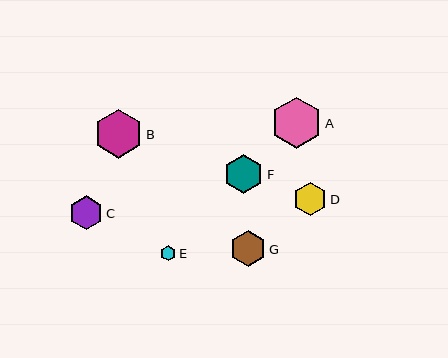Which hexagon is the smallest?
Hexagon E is the smallest with a size of approximately 15 pixels.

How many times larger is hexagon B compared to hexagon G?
Hexagon B is approximately 1.3 times the size of hexagon G.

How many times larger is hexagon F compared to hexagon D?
Hexagon F is approximately 1.2 times the size of hexagon D.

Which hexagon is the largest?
Hexagon A is the largest with a size of approximately 51 pixels.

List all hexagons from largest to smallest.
From largest to smallest: A, B, F, G, C, D, E.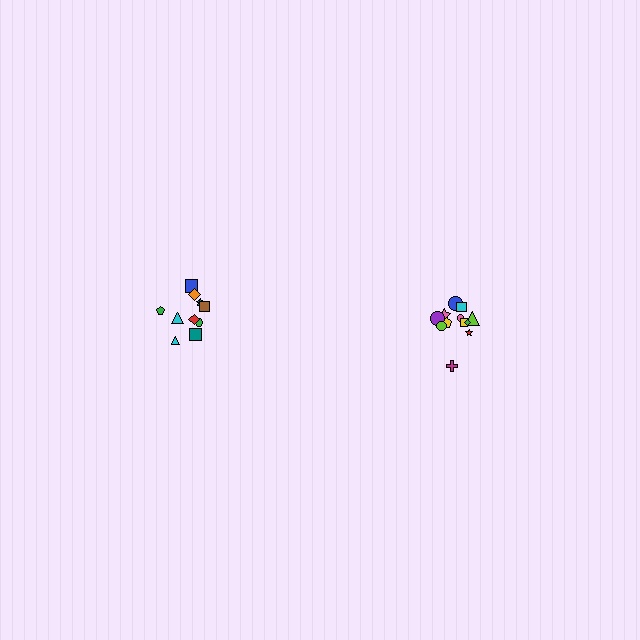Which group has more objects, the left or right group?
The right group.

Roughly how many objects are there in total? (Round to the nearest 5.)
Roughly 20 objects in total.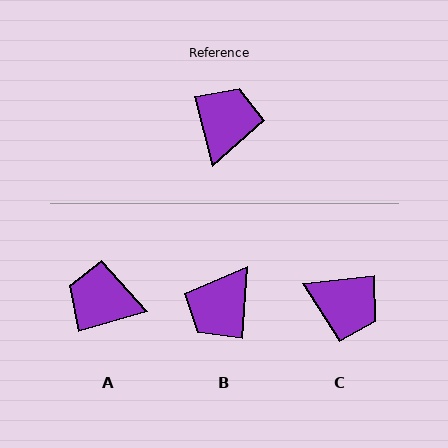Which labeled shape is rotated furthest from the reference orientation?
B, about 161 degrees away.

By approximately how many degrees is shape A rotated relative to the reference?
Approximately 91 degrees counter-clockwise.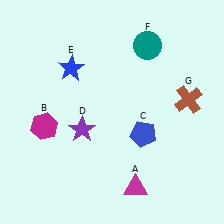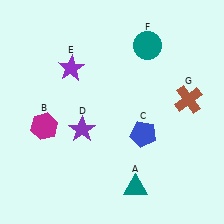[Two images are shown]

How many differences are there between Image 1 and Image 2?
There are 2 differences between the two images.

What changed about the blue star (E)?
In Image 1, E is blue. In Image 2, it changed to purple.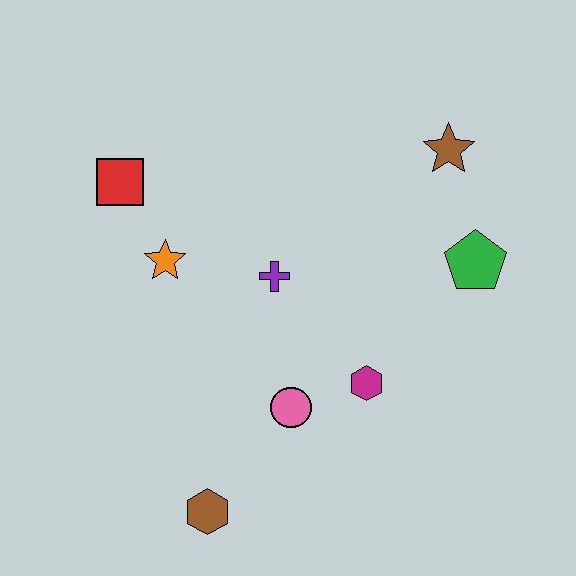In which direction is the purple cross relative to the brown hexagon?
The purple cross is above the brown hexagon.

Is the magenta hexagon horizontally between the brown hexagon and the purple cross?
No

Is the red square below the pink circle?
No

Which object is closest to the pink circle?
The magenta hexagon is closest to the pink circle.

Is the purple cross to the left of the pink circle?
Yes